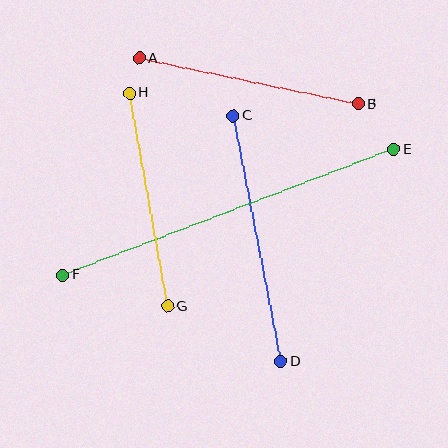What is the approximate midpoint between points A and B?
The midpoint is at approximately (249, 81) pixels.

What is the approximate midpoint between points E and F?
The midpoint is at approximately (228, 212) pixels.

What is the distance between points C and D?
The distance is approximately 251 pixels.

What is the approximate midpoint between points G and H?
The midpoint is at approximately (149, 200) pixels.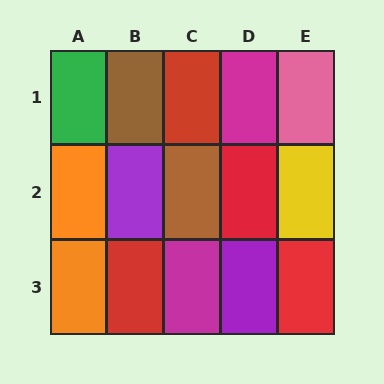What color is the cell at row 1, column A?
Green.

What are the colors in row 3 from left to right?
Orange, red, magenta, purple, red.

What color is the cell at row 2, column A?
Orange.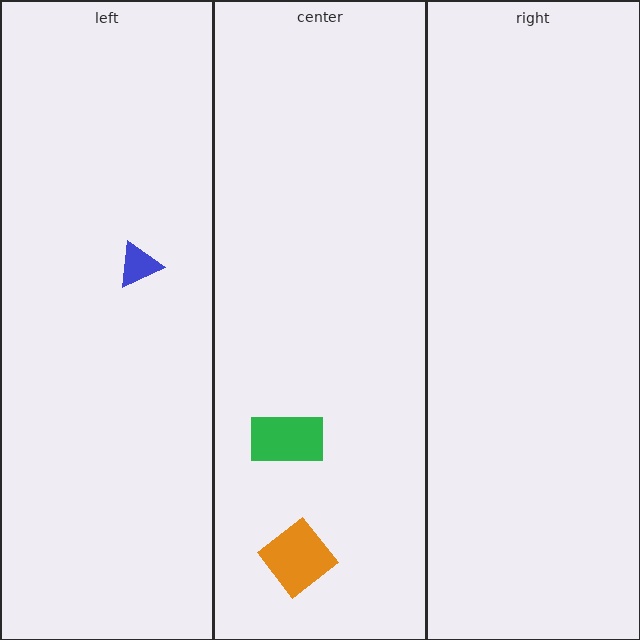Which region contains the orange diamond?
The center region.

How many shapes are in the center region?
2.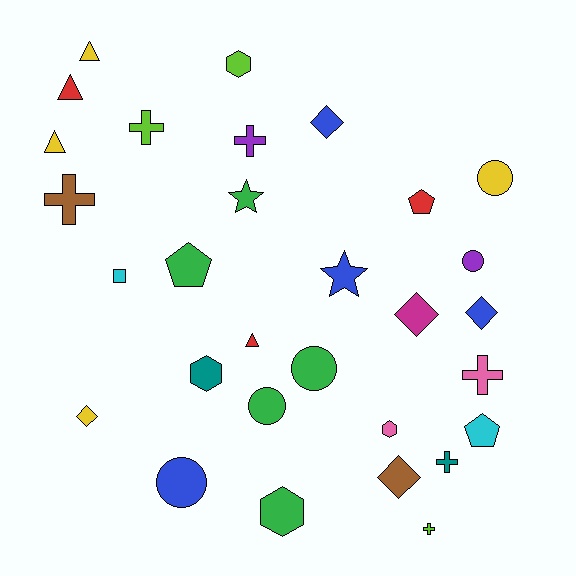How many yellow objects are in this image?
There are 4 yellow objects.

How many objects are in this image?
There are 30 objects.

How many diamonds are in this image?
There are 5 diamonds.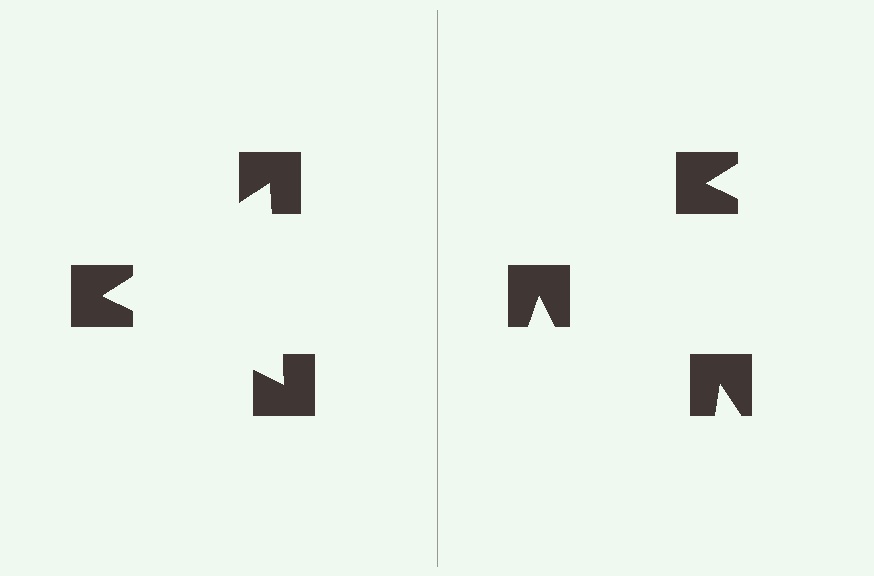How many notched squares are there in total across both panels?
6 — 3 on each side.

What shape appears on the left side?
An illusory triangle.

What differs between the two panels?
The notched squares are positioned identically on both sides; only the wedge orientations differ. On the left they align to a triangle; on the right they are misaligned.